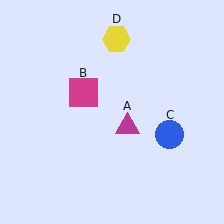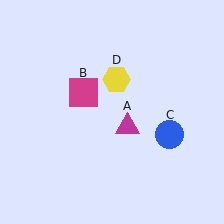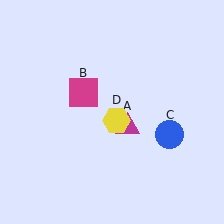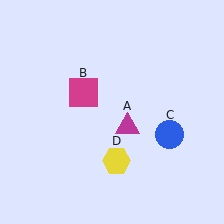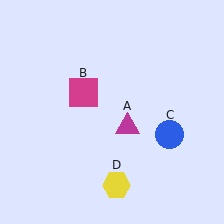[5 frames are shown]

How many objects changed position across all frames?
1 object changed position: yellow hexagon (object D).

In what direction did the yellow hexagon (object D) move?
The yellow hexagon (object D) moved down.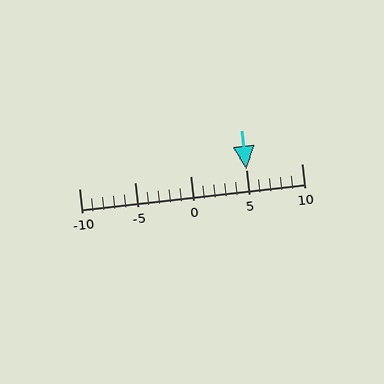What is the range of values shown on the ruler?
The ruler shows values from -10 to 10.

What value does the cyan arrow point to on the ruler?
The cyan arrow points to approximately 5.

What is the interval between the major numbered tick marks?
The major tick marks are spaced 5 units apart.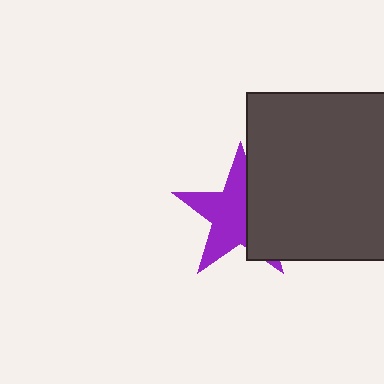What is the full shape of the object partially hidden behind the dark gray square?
The partially hidden object is a purple star.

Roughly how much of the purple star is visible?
About half of it is visible (roughly 59%).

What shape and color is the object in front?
The object in front is a dark gray square.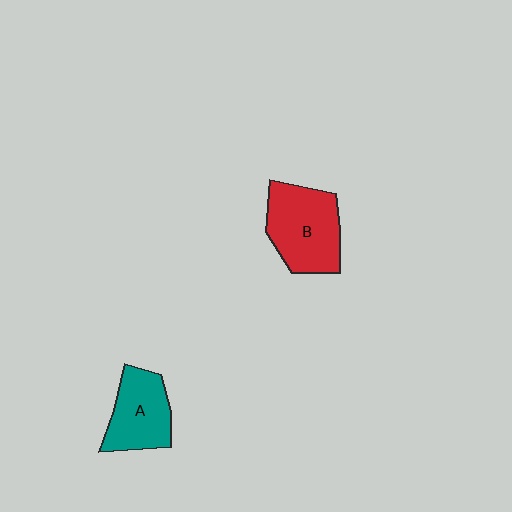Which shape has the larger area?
Shape B (red).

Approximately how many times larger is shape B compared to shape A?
Approximately 1.3 times.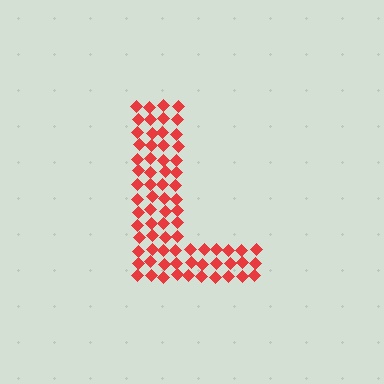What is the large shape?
The large shape is the letter L.